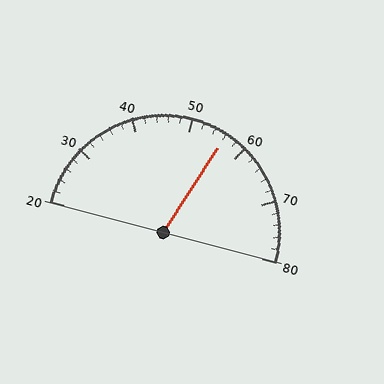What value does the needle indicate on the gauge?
The needle indicates approximately 56.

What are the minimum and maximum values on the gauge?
The gauge ranges from 20 to 80.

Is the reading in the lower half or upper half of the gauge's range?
The reading is in the upper half of the range (20 to 80).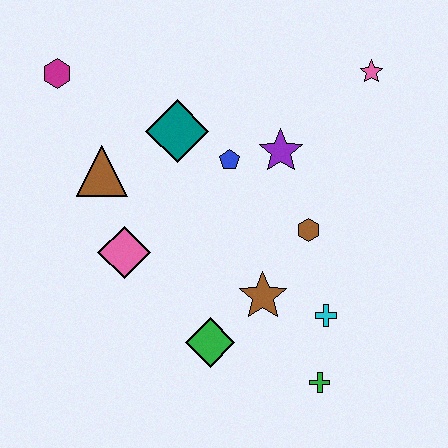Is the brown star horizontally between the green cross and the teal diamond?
Yes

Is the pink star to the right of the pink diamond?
Yes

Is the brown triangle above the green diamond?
Yes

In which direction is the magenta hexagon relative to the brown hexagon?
The magenta hexagon is to the left of the brown hexagon.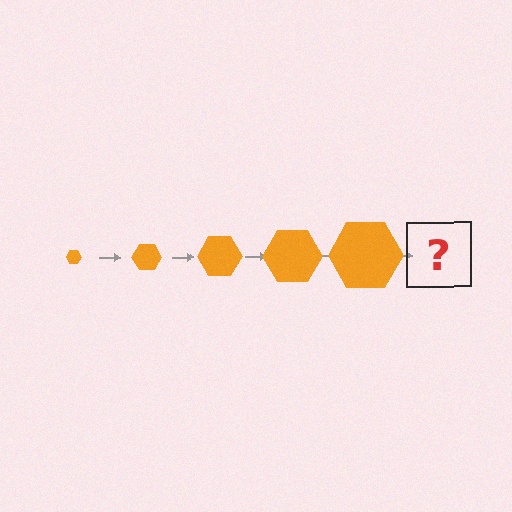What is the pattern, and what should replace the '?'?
The pattern is that the hexagon gets progressively larger each step. The '?' should be an orange hexagon, larger than the previous one.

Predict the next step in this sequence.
The next step is an orange hexagon, larger than the previous one.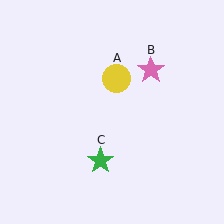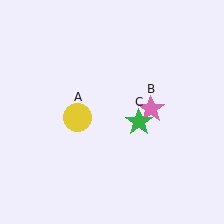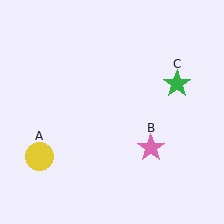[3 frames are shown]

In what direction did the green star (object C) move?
The green star (object C) moved up and to the right.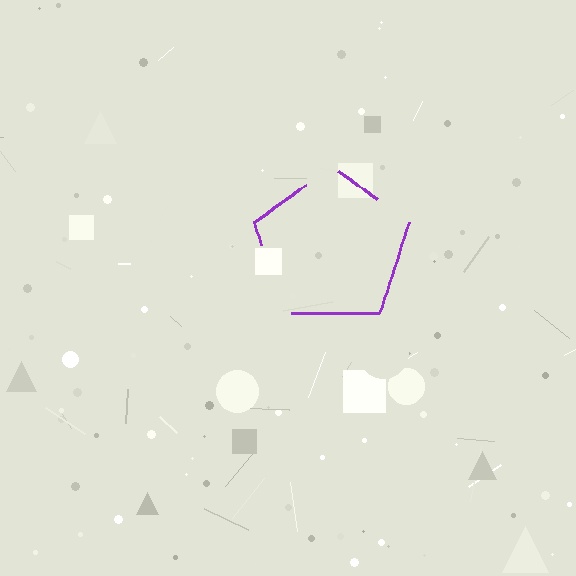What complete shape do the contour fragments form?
The contour fragments form a pentagon.